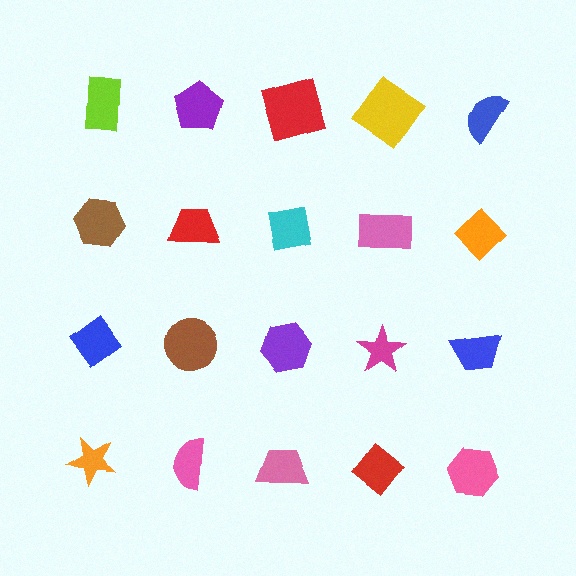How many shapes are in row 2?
5 shapes.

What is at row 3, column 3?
A purple hexagon.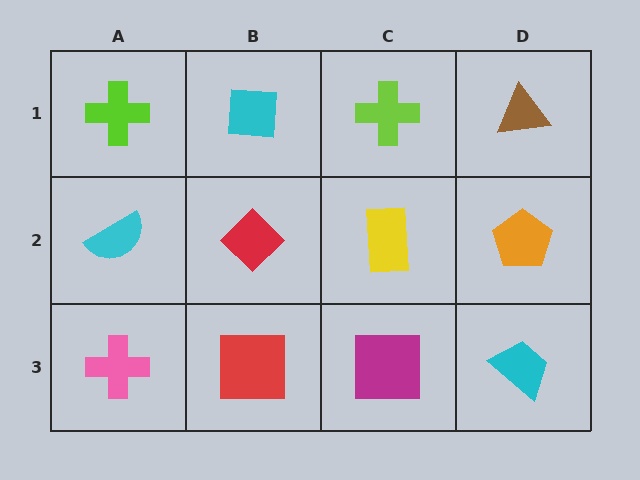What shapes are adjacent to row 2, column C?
A lime cross (row 1, column C), a magenta square (row 3, column C), a red diamond (row 2, column B), an orange pentagon (row 2, column D).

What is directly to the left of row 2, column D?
A yellow rectangle.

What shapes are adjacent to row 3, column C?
A yellow rectangle (row 2, column C), a red square (row 3, column B), a cyan trapezoid (row 3, column D).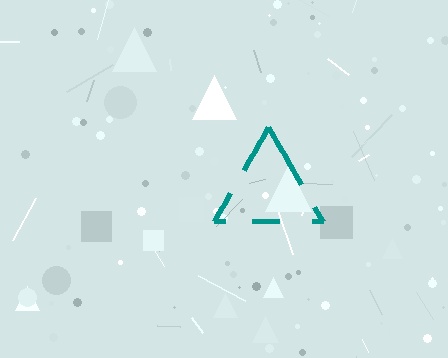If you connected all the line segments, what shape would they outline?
They would outline a triangle.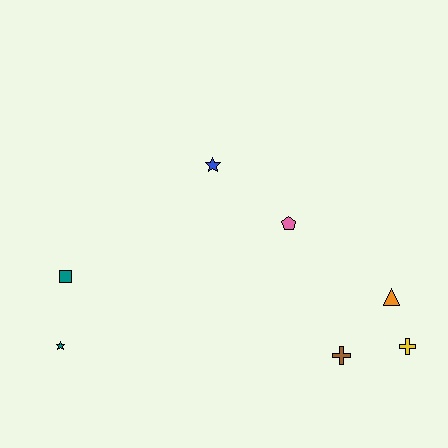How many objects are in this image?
There are 7 objects.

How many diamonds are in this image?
There are no diamonds.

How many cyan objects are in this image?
There are no cyan objects.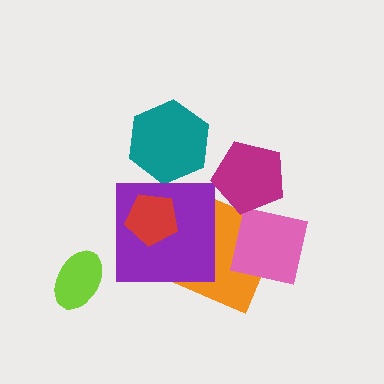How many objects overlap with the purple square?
2 objects overlap with the purple square.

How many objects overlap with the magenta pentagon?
0 objects overlap with the magenta pentagon.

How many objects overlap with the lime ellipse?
0 objects overlap with the lime ellipse.